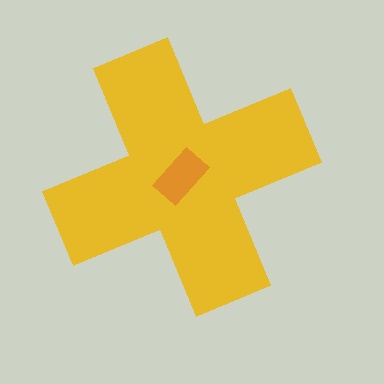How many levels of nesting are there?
2.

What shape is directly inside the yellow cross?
The orange rectangle.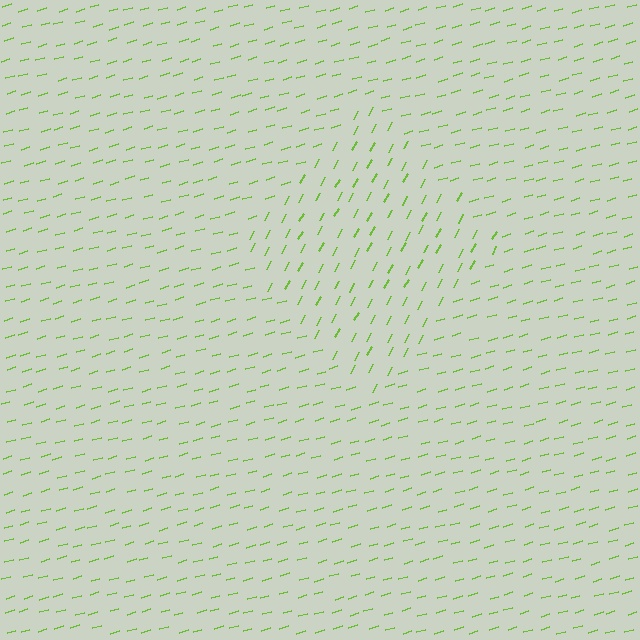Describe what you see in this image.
The image is filled with small lime line segments. A diamond region in the image has lines oriented differently from the surrounding lines, creating a visible texture boundary.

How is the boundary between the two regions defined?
The boundary is defined purely by a change in line orientation (approximately 45 degrees difference). All lines are the same color and thickness.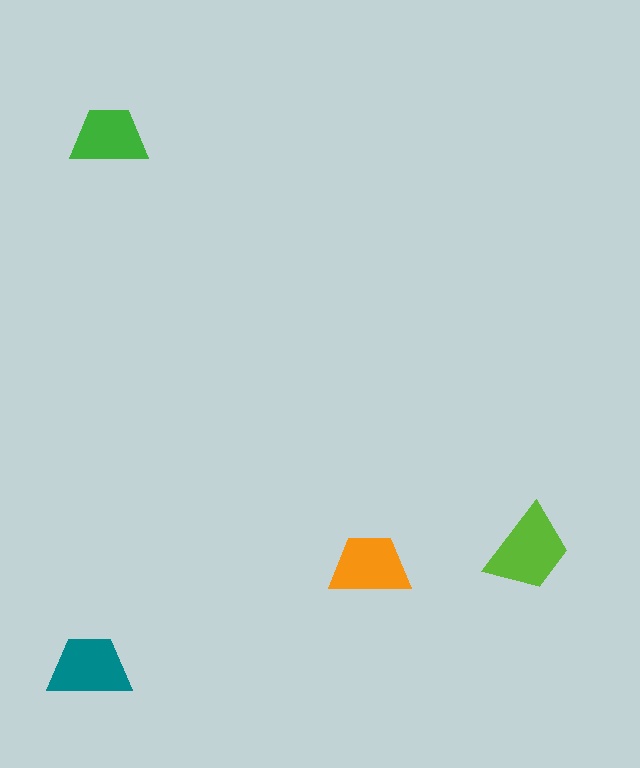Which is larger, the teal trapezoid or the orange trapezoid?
The teal one.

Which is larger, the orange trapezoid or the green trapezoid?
The orange one.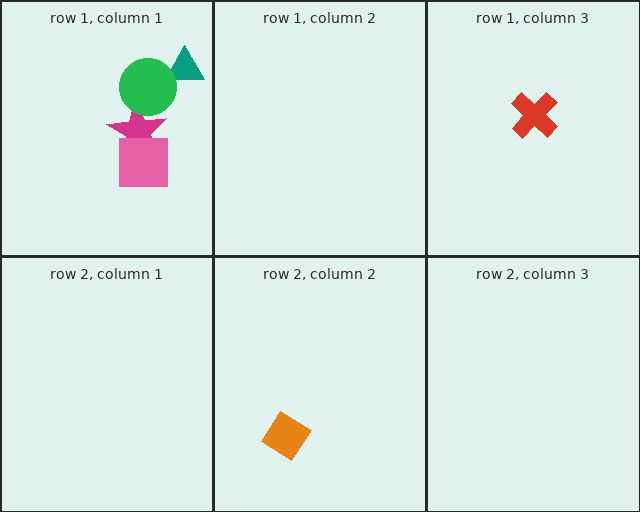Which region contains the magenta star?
The row 1, column 1 region.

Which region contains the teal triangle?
The row 1, column 1 region.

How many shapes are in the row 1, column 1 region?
4.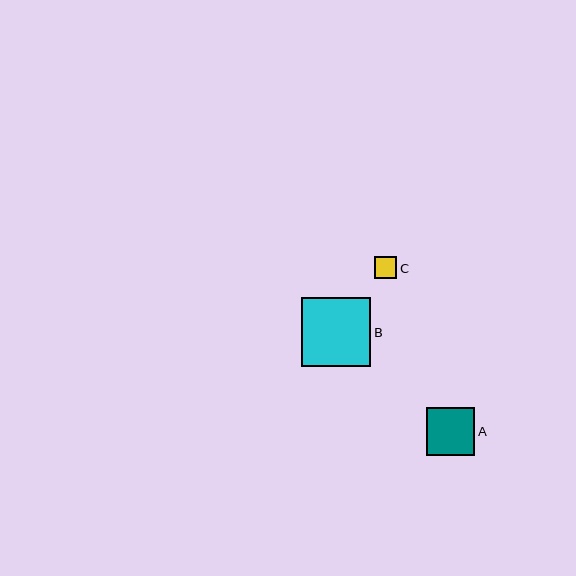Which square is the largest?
Square B is the largest with a size of approximately 69 pixels.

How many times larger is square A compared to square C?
Square A is approximately 2.2 times the size of square C.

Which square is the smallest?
Square C is the smallest with a size of approximately 22 pixels.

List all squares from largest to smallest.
From largest to smallest: B, A, C.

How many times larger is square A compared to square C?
Square A is approximately 2.2 times the size of square C.